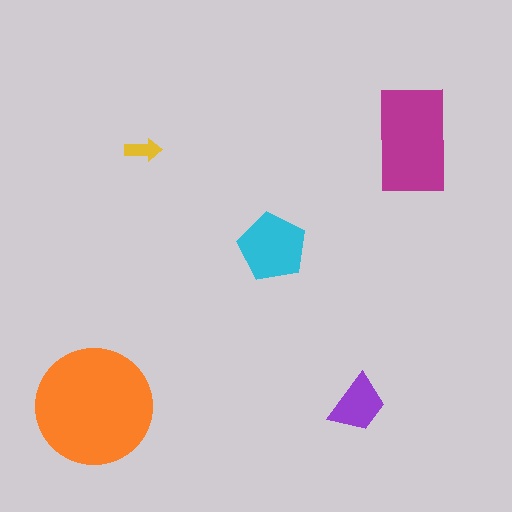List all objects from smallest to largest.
The yellow arrow, the purple trapezoid, the cyan pentagon, the magenta rectangle, the orange circle.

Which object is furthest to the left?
The orange circle is leftmost.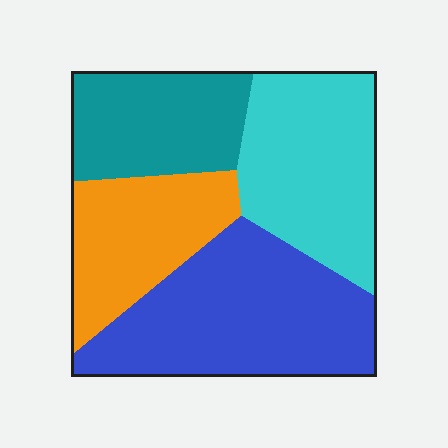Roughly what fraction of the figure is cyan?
Cyan covers around 25% of the figure.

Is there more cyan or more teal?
Cyan.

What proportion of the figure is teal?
Teal takes up about one fifth (1/5) of the figure.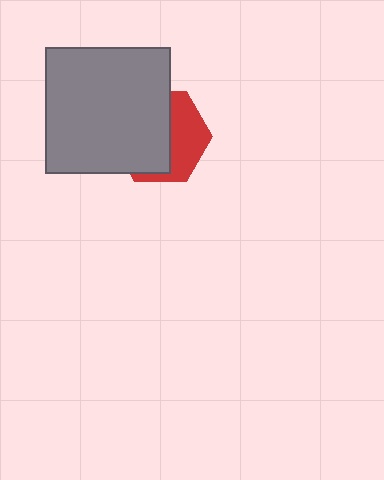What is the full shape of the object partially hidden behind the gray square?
The partially hidden object is a red hexagon.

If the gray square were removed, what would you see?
You would see the complete red hexagon.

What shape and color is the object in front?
The object in front is a gray square.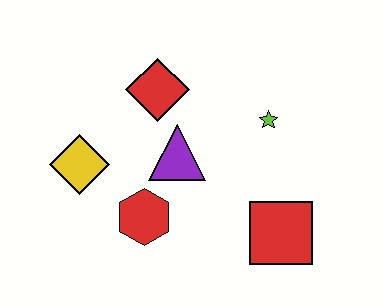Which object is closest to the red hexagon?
The purple triangle is closest to the red hexagon.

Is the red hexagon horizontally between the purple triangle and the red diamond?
No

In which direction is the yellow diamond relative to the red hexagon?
The yellow diamond is to the left of the red hexagon.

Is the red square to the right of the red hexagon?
Yes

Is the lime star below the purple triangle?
No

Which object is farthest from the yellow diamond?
The red square is farthest from the yellow diamond.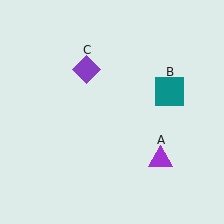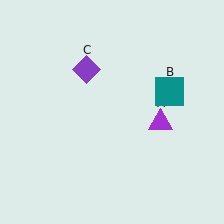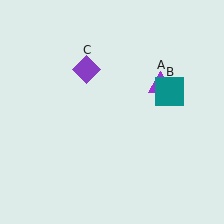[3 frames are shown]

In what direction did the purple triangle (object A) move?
The purple triangle (object A) moved up.